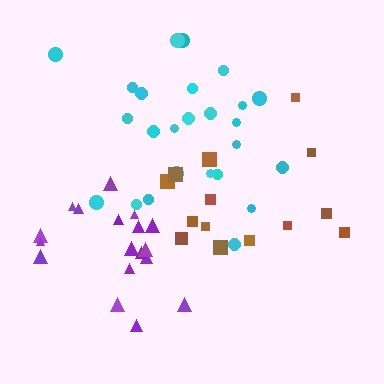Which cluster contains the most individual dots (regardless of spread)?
Cyan (25).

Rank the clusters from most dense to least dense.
purple, cyan, brown.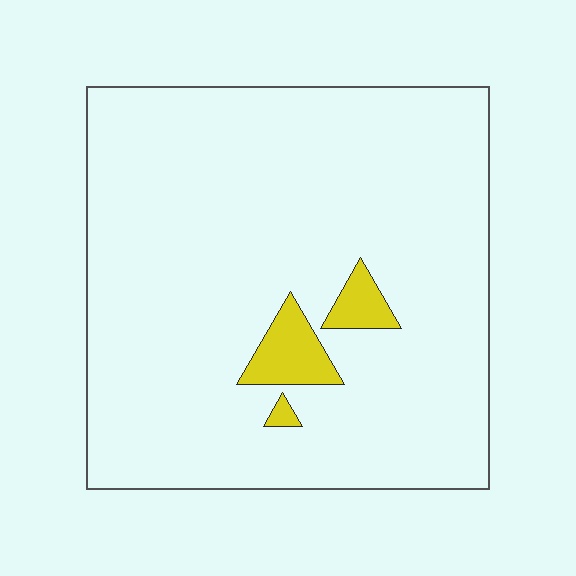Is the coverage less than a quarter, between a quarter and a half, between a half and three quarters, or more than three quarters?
Less than a quarter.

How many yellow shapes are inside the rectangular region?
3.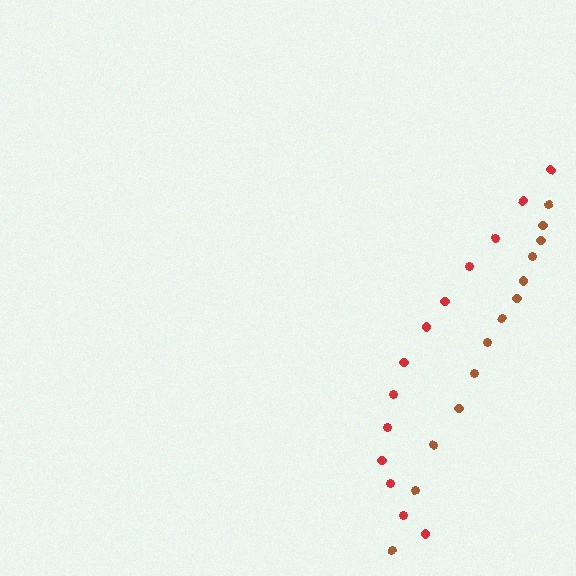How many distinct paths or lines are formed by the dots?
There are 2 distinct paths.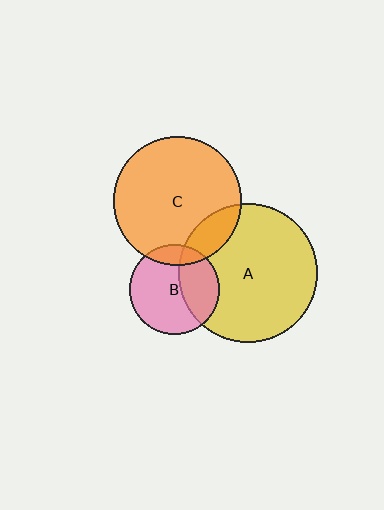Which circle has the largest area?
Circle A (yellow).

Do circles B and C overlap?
Yes.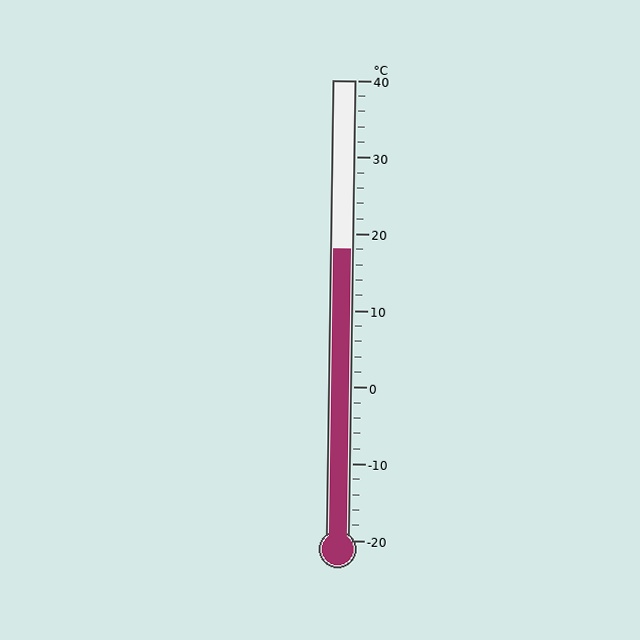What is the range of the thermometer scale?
The thermometer scale ranges from -20°C to 40°C.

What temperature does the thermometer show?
The thermometer shows approximately 18°C.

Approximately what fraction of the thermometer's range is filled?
The thermometer is filled to approximately 65% of its range.